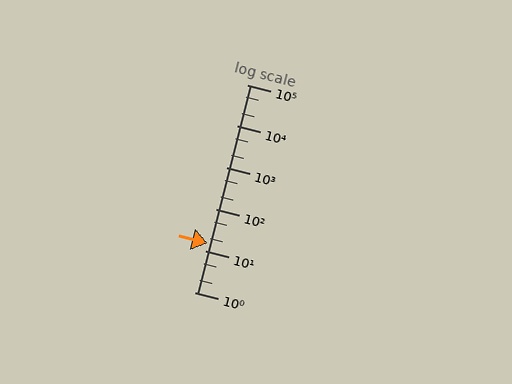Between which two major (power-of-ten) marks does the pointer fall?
The pointer is between 10 and 100.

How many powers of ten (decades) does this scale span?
The scale spans 5 decades, from 1 to 100000.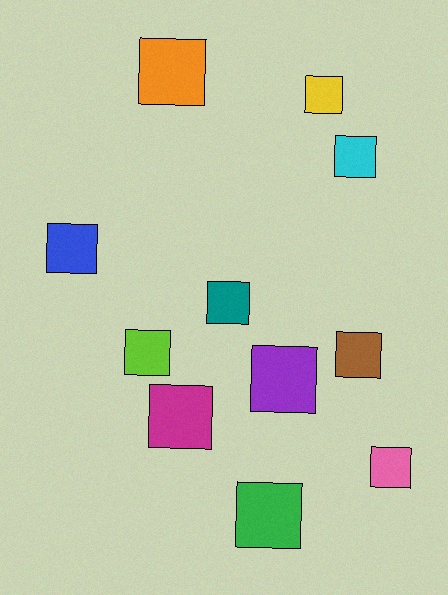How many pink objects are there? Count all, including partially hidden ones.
There is 1 pink object.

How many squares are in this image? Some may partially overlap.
There are 11 squares.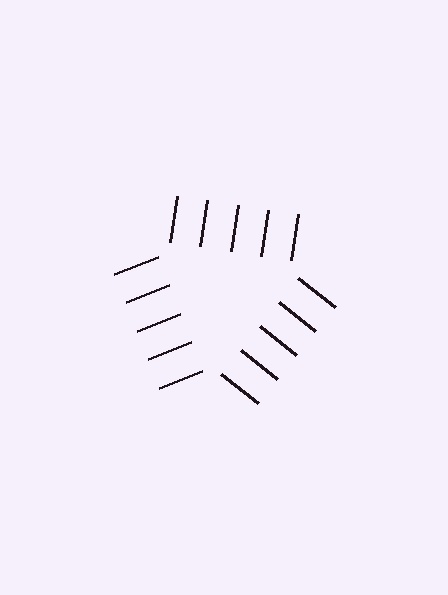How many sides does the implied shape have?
3 sides — the line-ends trace a triangle.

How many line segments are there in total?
15 — 5 along each of the 3 edges.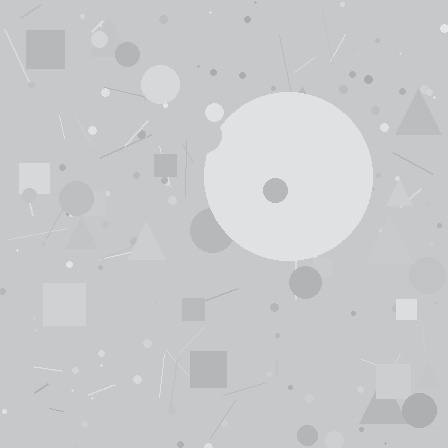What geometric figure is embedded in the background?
A circle is embedded in the background.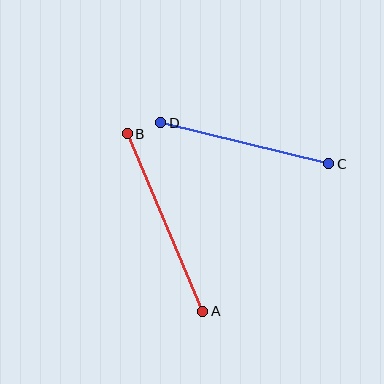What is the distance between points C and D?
The distance is approximately 173 pixels.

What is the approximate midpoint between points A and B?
The midpoint is at approximately (165, 223) pixels.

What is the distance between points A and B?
The distance is approximately 193 pixels.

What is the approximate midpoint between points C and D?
The midpoint is at approximately (245, 143) pixels.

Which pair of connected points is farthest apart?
Points A and B are farthest apart.